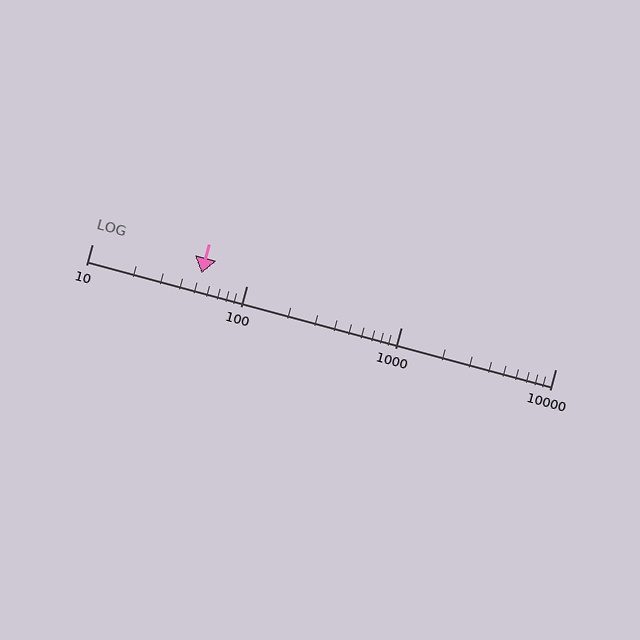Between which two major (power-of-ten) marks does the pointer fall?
The pointer is between 10 and 100.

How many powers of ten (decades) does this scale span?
The scale spans 3 decades, from 10 to 10000.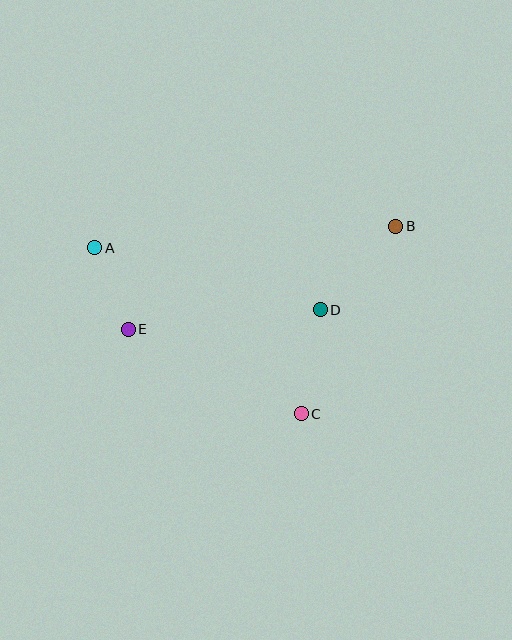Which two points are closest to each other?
Points A and E are closest to each other.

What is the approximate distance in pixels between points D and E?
The distance between D and E is approximately 193 pixels.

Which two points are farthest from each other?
Points A and B are farthest from each other.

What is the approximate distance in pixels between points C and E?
The distance between C and E is approximately 192 pixels.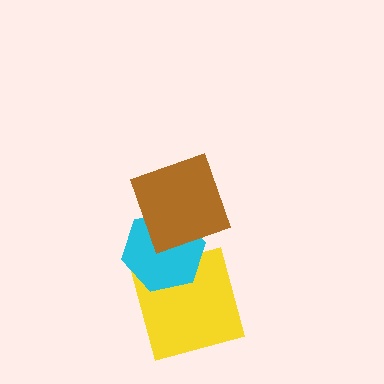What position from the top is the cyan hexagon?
The cyan hexagon is 2nd from the top.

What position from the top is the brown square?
The brown square is 1st from the top.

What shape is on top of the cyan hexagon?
The brown square is on top of the cyan hexagon.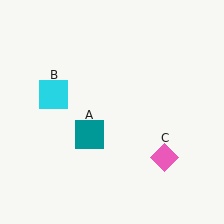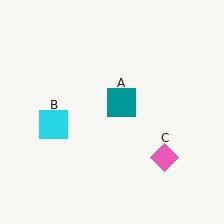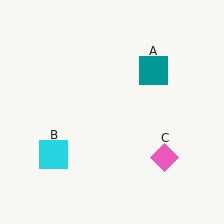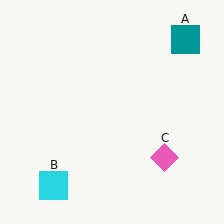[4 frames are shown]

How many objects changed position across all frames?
2 objects changed position: teal square (object A), cyan square (object B).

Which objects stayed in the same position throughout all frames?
Pink diamond (object C) remained stationary.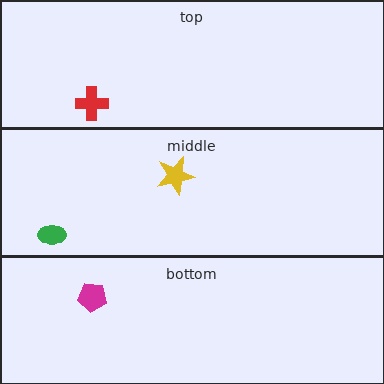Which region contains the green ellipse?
The middle region.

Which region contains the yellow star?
The middle region.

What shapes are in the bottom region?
The magenta pentagon.